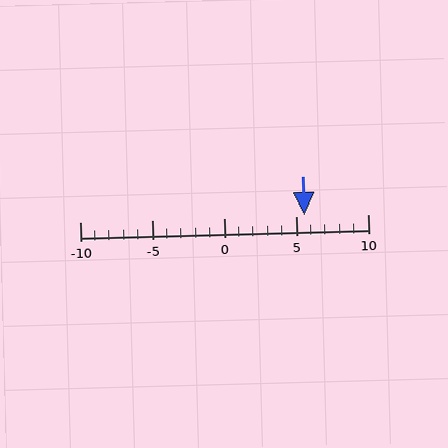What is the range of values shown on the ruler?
The ruler shows values from -10 to 10.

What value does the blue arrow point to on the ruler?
The blue arrow points to approximately 6.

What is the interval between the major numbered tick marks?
The major tick marks are spaced 5 units apart.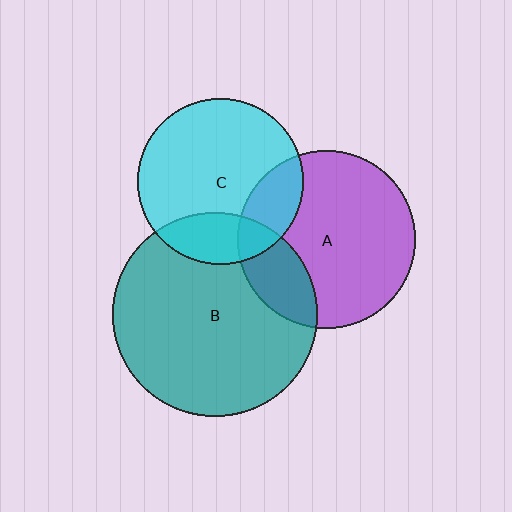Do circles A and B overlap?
Yes.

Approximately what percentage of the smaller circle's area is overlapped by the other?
Approximately 20%.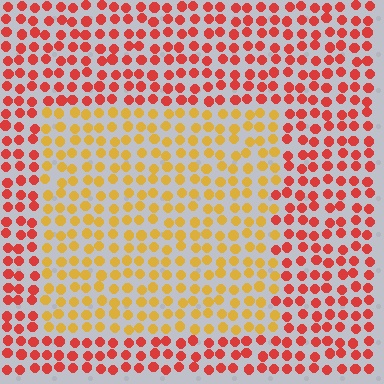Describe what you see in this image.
The image is filled with small red elements in a uniform arrangement. A rectangle-shaped region is visible where the elements are tinted to a slightly different hue, forming a subtle color boundary.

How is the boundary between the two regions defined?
The boundary is defined purely by a slight shift in hue (about 43 degrees). Spacing, size, and orientation are identical on both sides.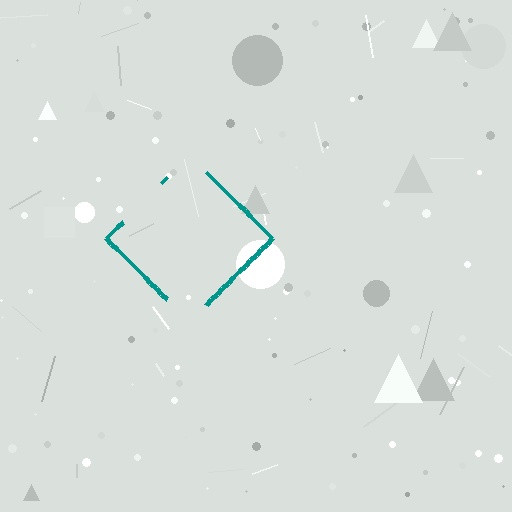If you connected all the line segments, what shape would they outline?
They would outline a diamond.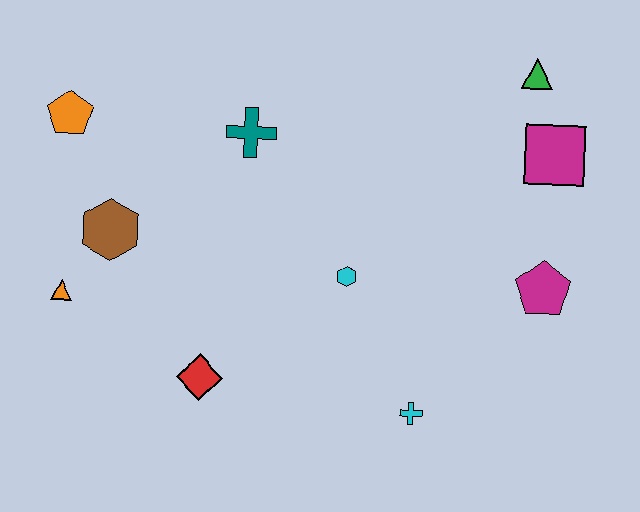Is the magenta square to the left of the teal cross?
No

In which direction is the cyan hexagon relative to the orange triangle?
The cyan hexagon is to the right of the orange triangle.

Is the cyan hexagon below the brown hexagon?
Yes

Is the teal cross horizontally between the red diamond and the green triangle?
Yes